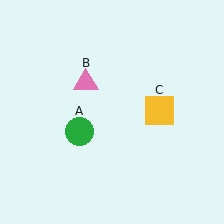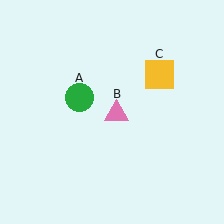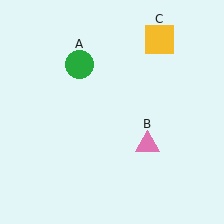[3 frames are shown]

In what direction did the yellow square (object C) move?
The yellow square (object C) moved up.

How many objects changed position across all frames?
3 objects changed position: green circle (object A), pink triangle (object B), yellow square (object C).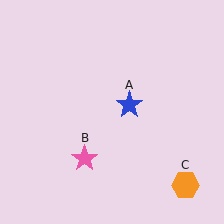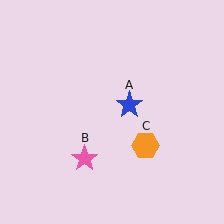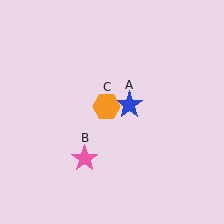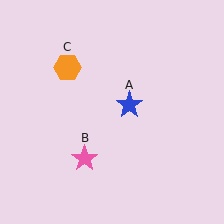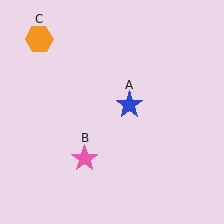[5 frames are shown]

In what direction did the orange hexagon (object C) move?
The orange hexagon (object C) moved up and to the left.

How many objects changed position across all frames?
1 object changed position: orange hexagon (object C).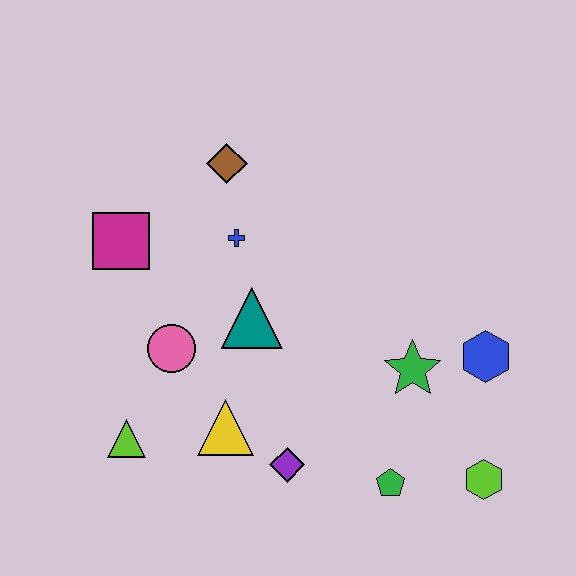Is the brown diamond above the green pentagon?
Yes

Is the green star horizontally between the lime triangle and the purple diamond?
No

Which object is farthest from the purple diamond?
The brown diamond is farthest from the purple diamond.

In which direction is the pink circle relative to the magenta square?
The pink circle is below the magenta square.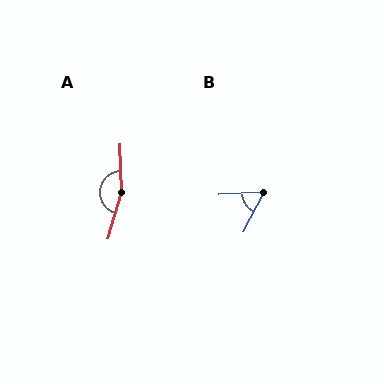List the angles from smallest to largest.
B (60°), A (162°).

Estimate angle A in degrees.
Approximately 162 degrees.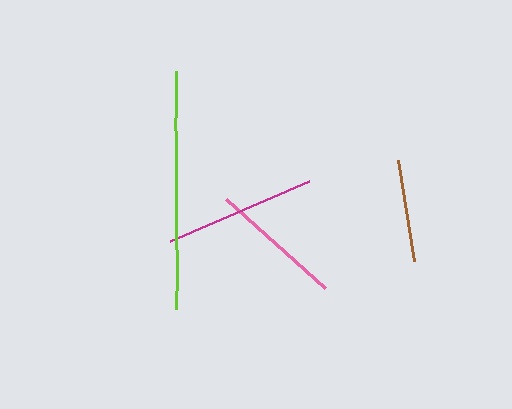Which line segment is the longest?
The lime line is the longest at approximately 238 pixels.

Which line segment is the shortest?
The brown line is the shortest at approximately 102 pixels.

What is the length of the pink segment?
The pink segment is approximately 134 pixels long.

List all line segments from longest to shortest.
From longest to shortest: lime, magenta, pink, brown.